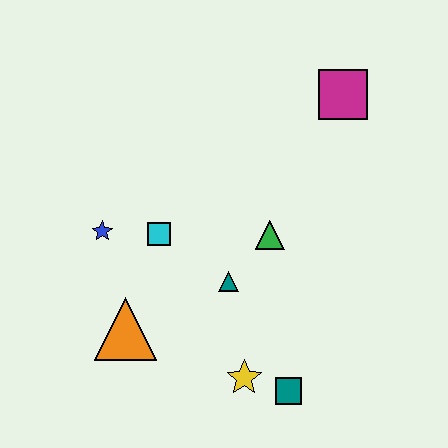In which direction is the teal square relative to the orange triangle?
The teal square is to the right of the orange triangle.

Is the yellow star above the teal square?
Yes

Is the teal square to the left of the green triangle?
No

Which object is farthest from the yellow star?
The magenta square is farthest from the yellow star.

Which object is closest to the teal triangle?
The green triangle is closest to the teal triangle.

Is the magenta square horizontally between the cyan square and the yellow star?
No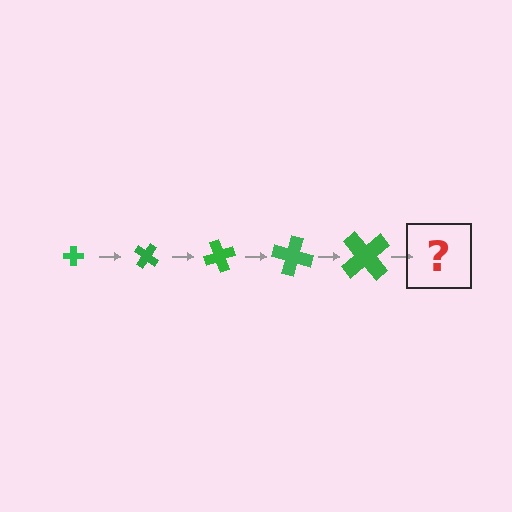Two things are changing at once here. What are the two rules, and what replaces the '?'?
The two rules are that the cross grows larger each step and it rotates 35 degrees each step. The '?' should be a cross, larger than the previous one and rotated 175 degrees from the start.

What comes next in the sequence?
The next element should be a cross, larger than the previous one and rotated 175 degrees from the start.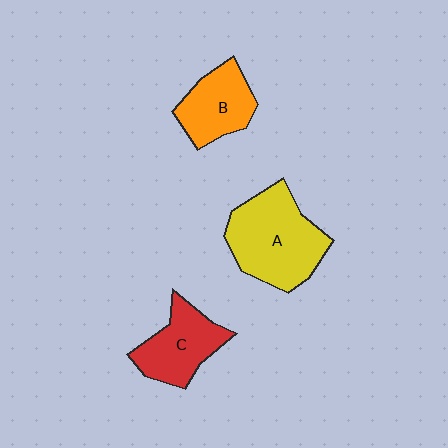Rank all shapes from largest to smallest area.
From largest to smallest: A (yellow), C (red), B (orange).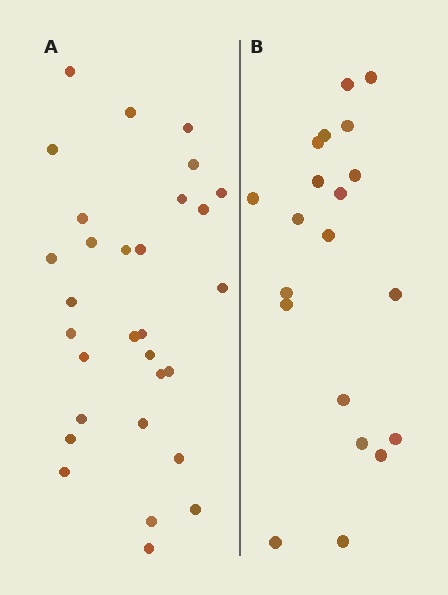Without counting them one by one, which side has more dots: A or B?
Region A (the left region) has more dots.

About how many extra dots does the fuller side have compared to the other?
Region A has roughly 10 or so more dots than region B.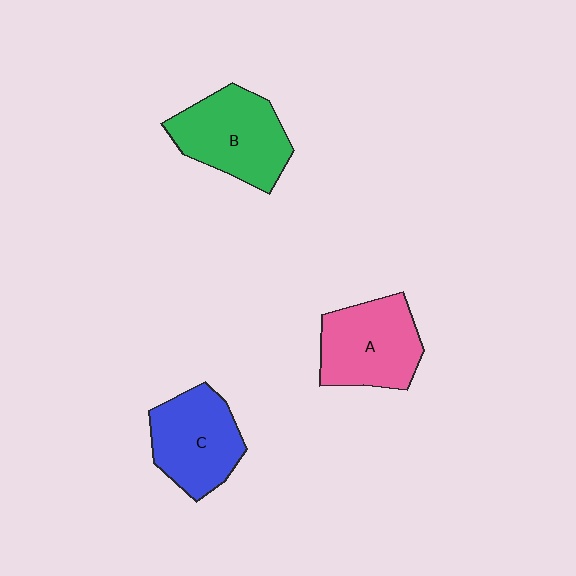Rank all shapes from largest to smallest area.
From largest to smallest: B (green), A (pink), C (blue).